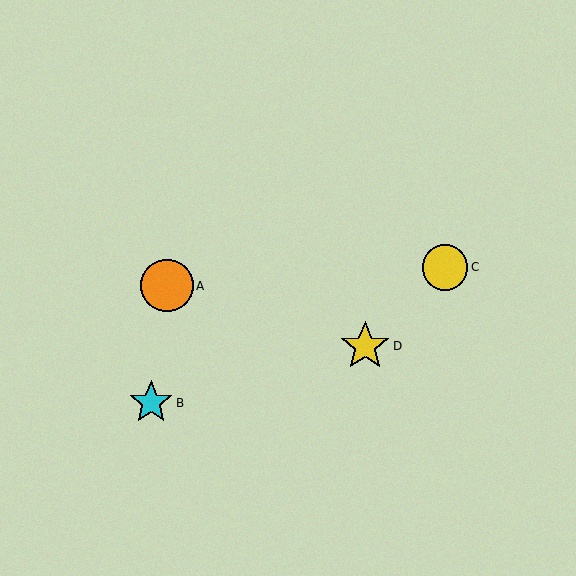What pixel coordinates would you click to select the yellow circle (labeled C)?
Click at (445, 267) to select the yellow circle C.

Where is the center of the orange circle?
The center of the orange circle is at (167, 286).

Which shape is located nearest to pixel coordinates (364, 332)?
The yellow star (labeled D) at (365, 346) is nearest to that location.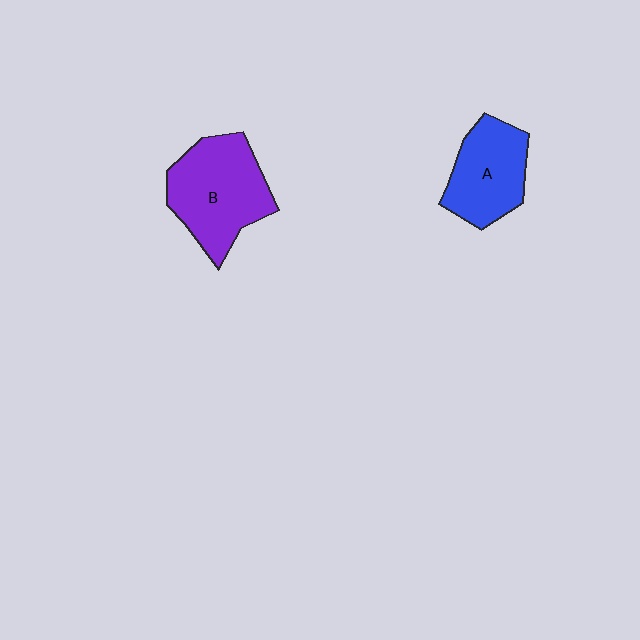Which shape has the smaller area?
Shape A (blue).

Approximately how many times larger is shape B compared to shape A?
Approximately 1.3 times.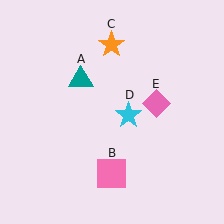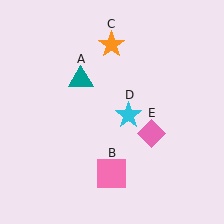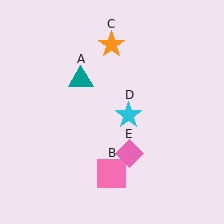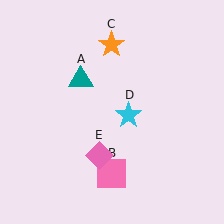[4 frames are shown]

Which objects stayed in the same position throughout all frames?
Teal triangle (object A) and pink square (object B) and orange star (object C) and cyan star (object D) remained stationary.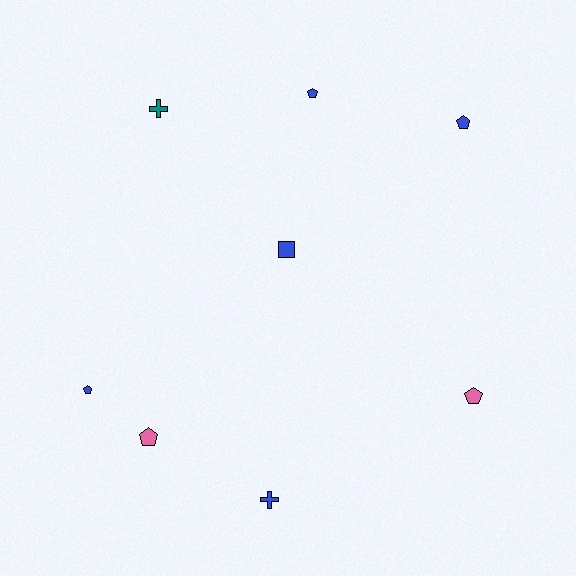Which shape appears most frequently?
Pentagon, with 5 objects.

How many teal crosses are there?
There is 1 teal cross.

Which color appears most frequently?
Blue, with 5 objects.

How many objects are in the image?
There are 8 objects.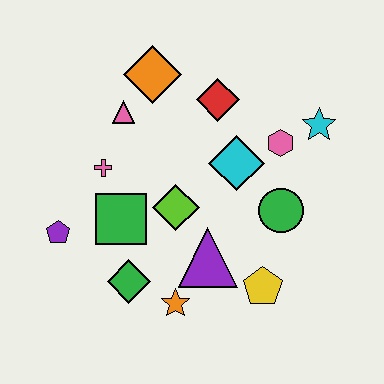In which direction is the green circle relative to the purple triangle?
The green circle is to the right of the purple triangle.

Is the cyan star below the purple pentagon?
No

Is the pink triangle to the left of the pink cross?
No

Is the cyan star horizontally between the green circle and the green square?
No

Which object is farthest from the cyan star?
The purple pentagon is farthest from the cyan star.